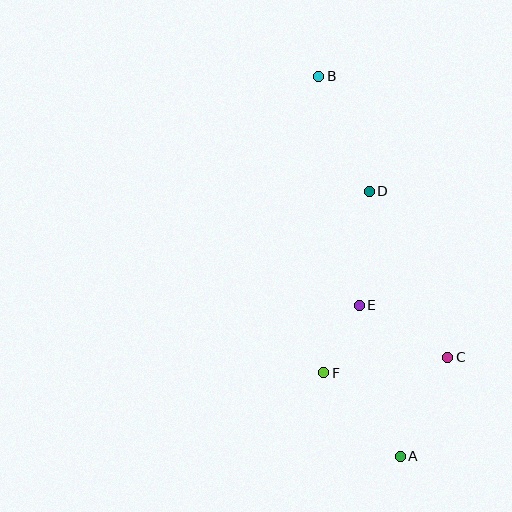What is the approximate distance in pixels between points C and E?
The distance between C and E is approximately 103 pixels.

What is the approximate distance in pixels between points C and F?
The distance between C and F is approximately 125 pixels.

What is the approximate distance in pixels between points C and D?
The distance between C and D is approximately 184 pixels.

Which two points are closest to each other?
Points E and F are closest to each other.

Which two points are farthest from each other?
Points A and B are farthest from each other.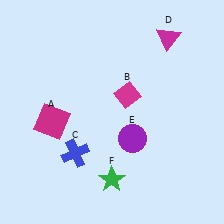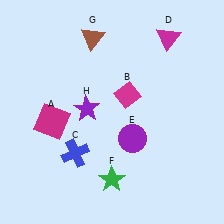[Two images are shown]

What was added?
A brown triangle (G), a purple star (H) were added in Image 2.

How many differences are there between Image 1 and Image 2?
There are 2 differences between the two images.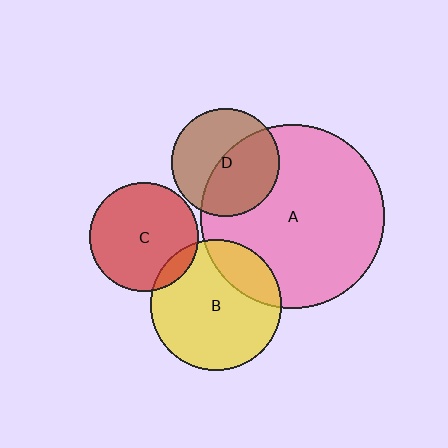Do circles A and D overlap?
Yes.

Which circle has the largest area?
Circle A (pink).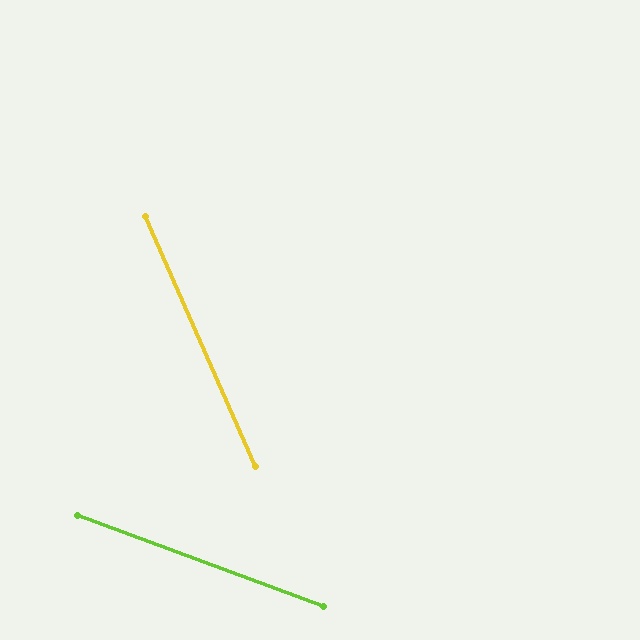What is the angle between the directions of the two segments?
Approximately 46 degrees.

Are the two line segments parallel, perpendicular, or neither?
Neither parallel nor perpendicular — they differ by about 46°.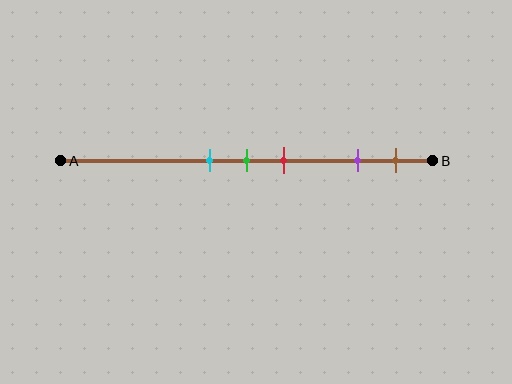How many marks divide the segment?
There are 5 marks dividing the segment.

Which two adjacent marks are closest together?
The cyan and green marks are the closest adjacent pair.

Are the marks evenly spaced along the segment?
No, the marks are not evenly spaced.